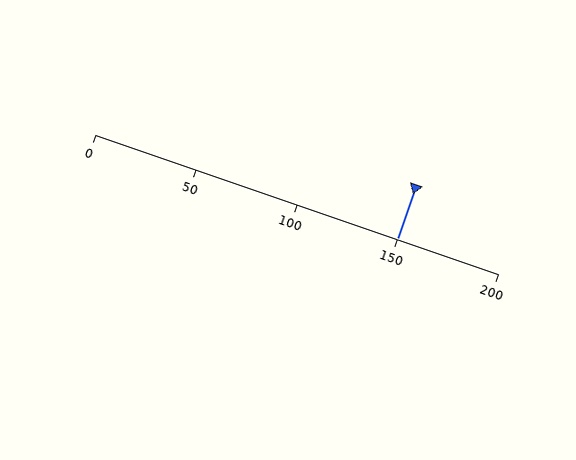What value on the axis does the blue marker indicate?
The marker indicates approximately 150.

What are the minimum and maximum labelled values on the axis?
The axis runs from 0 to 200.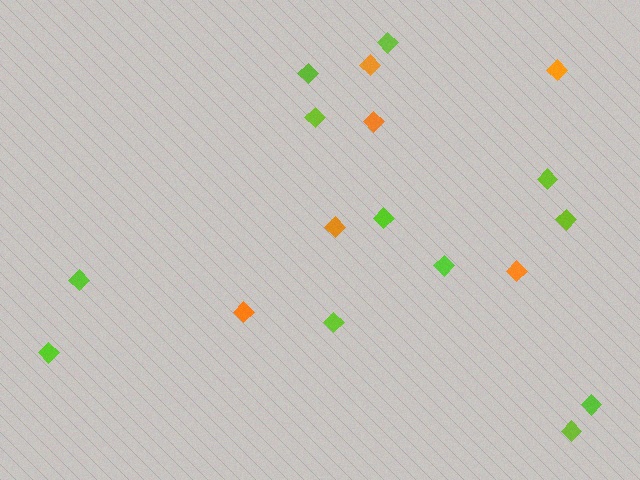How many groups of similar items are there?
There are 2 groups: one group of lime diamonds (12) and one group of orange diamonds (6).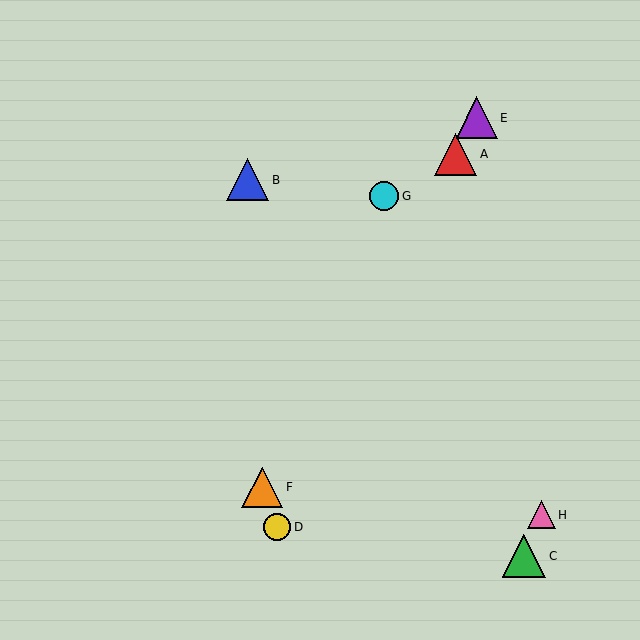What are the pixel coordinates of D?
Object D is at (277, 527).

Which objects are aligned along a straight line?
Objects A, E, F are aligned along a straight line.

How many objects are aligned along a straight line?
3 objects (A, E, F) are aligned along a straight line.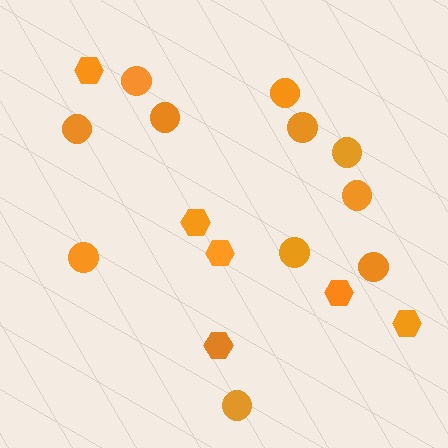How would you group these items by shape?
There are 2 groups: one group of circles (11) and one group of hexagons (6).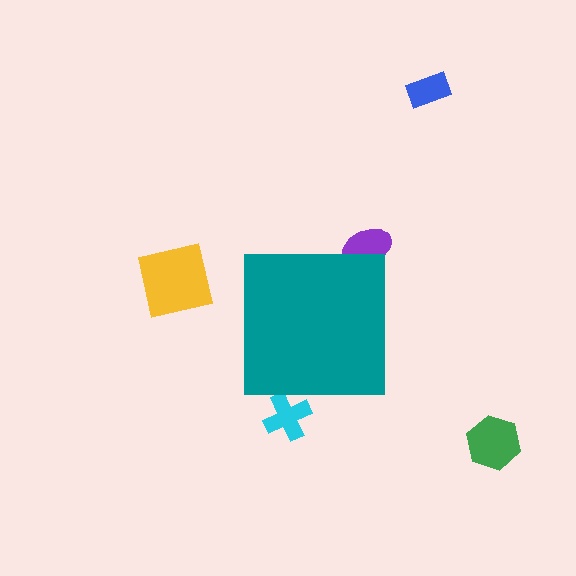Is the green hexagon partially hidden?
No, the green hexagon is fully visible.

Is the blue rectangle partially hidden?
No, the blue rectangle is fully visible.